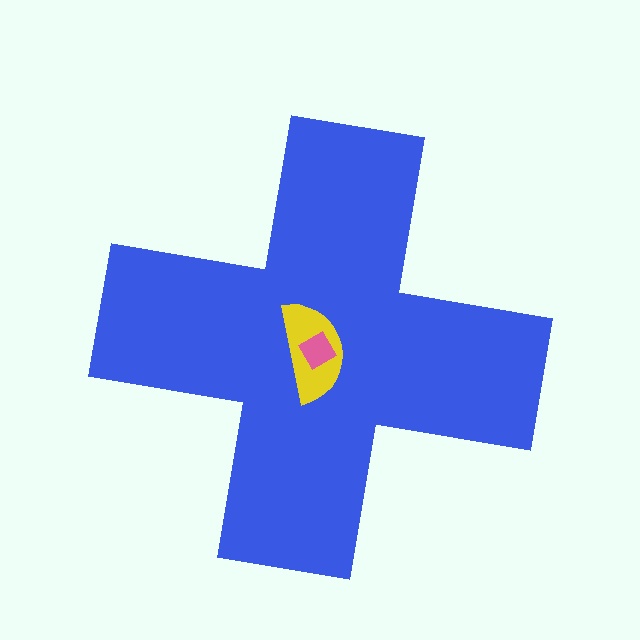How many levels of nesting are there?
3.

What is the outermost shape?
The blue cross.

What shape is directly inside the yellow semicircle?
The pink square.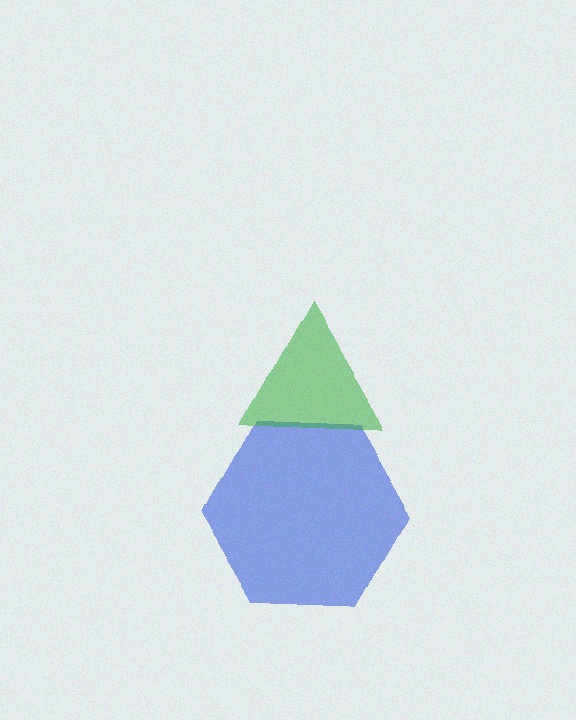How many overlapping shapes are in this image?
There are 2 overlapping shapes in the image.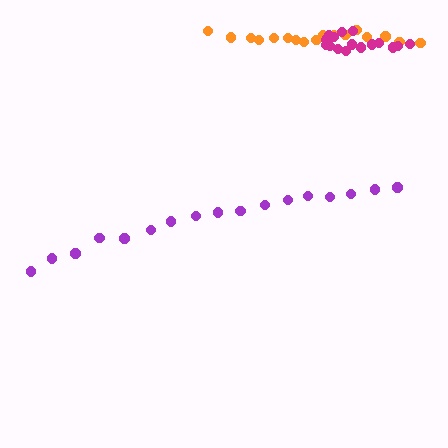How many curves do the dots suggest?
There are 3 distinct paths.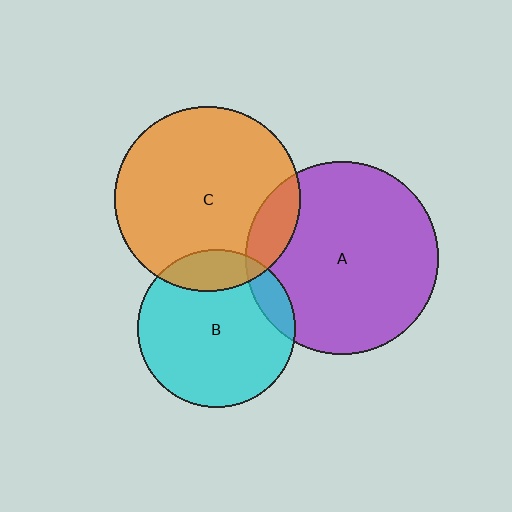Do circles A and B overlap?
Yes.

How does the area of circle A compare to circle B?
Approximately 1.5 times.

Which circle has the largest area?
Circle A (purple).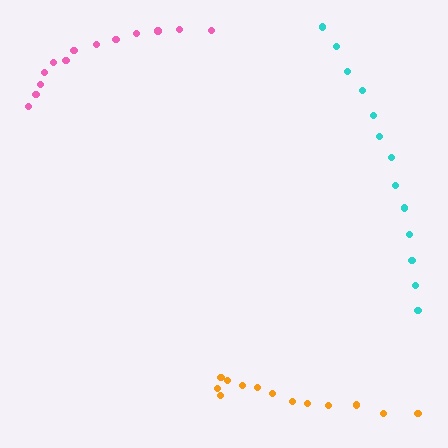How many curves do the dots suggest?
There are 3 distinct paths.